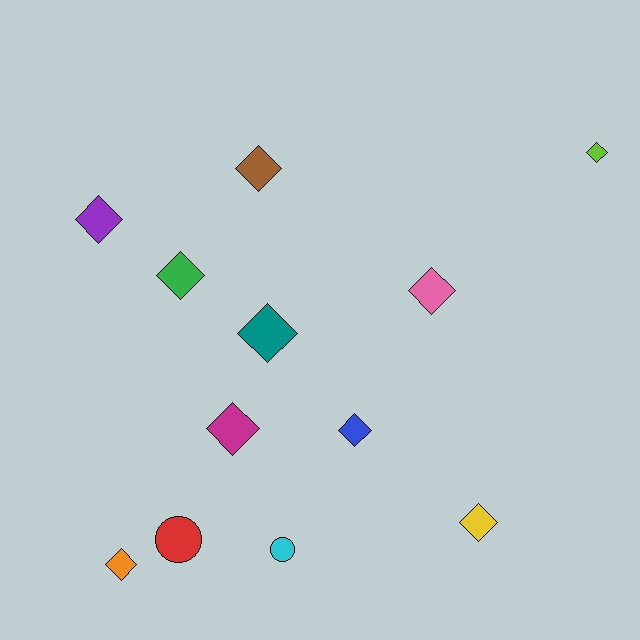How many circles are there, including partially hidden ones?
There are 2 circles.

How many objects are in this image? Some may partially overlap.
There are 12 objects.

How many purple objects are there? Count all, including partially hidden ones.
There is 1 purple object.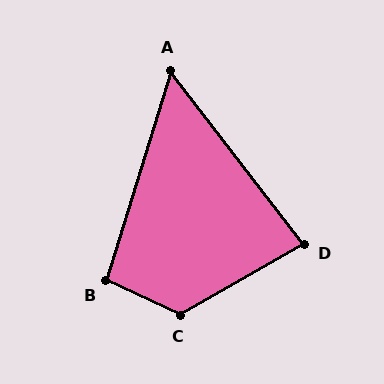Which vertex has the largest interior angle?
C, at approximately 125 degrees.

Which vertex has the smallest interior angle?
A, at approximately 55 degrees.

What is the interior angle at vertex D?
Approximately 82 degrees (acute).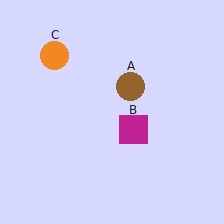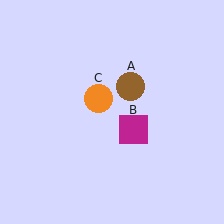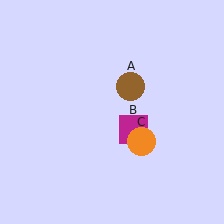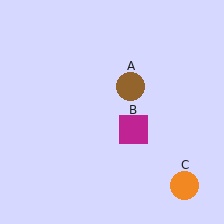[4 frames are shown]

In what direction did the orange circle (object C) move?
The orange circle (object C) moved down and to the right.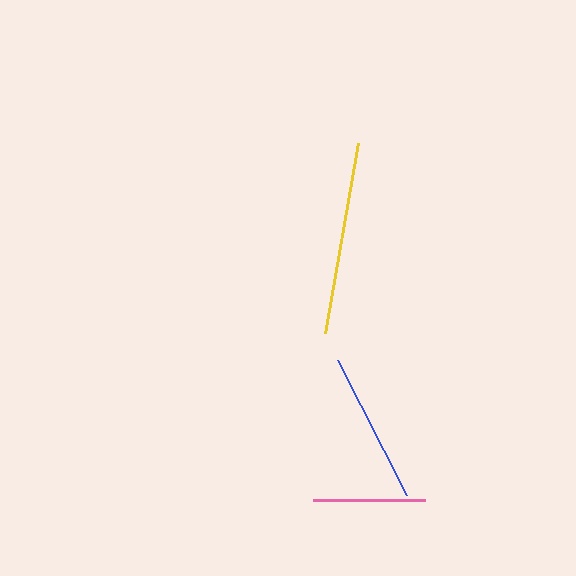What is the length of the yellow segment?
The yellow segment is approximately 193 pixels long.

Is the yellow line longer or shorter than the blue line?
The yellow line is longer than the blue line.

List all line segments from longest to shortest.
From longest to shortest: yellow, blue, pink.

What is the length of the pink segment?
The pink segment is approximately 111 pixels long.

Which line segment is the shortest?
The pink line is the shortest at approximately 111 pixels.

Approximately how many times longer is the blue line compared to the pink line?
The blue line is approximately 1.4 times the length of the pink line.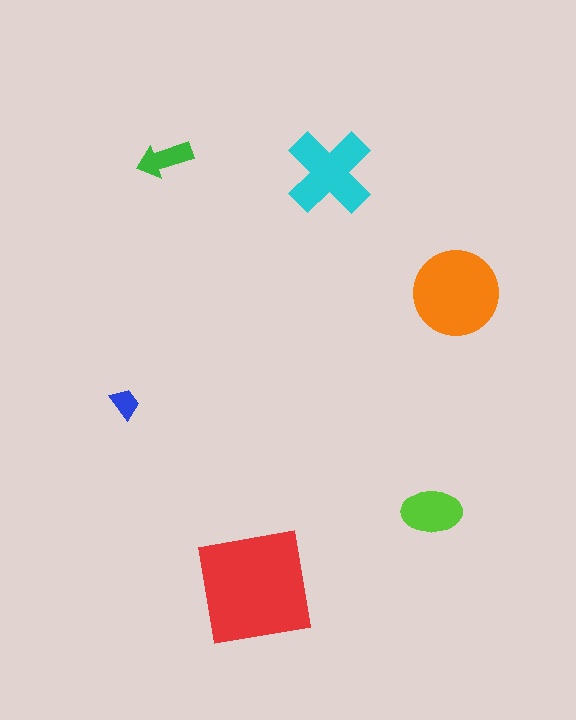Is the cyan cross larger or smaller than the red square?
Smaller.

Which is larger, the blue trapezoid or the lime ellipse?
The lime ellipse.